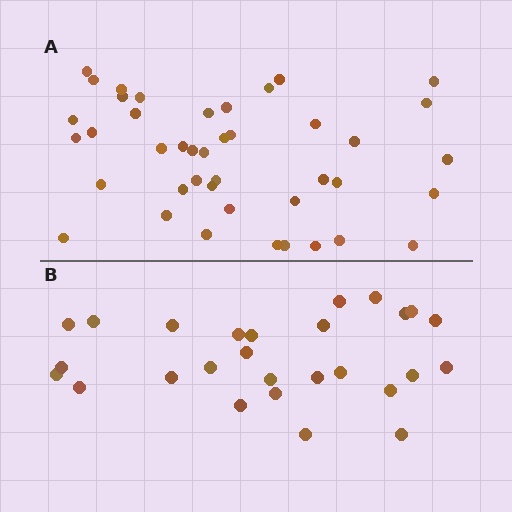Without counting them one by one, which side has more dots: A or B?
Region A (the top region) has more dots.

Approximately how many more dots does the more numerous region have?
Region A has approximately 15 more dots than region B.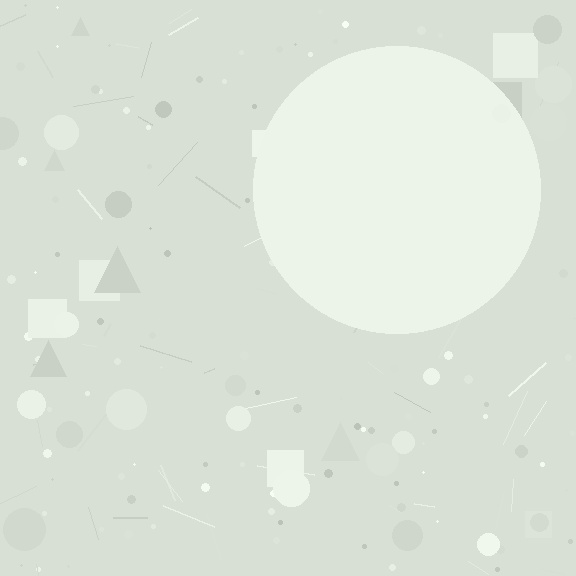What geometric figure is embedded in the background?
A circle is embedded in the background.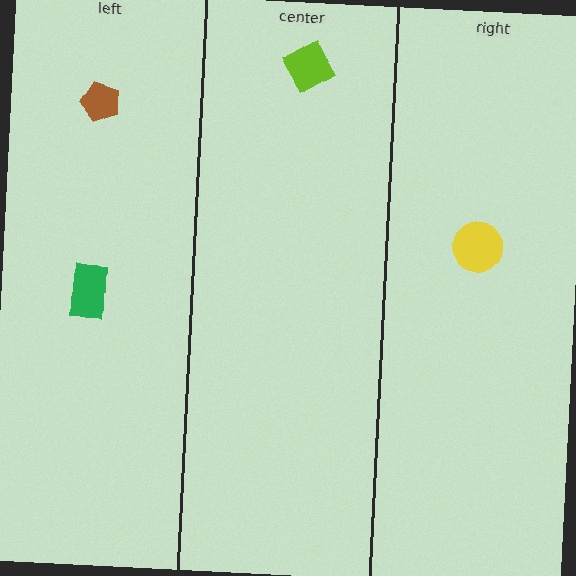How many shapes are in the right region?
1.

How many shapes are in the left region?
2.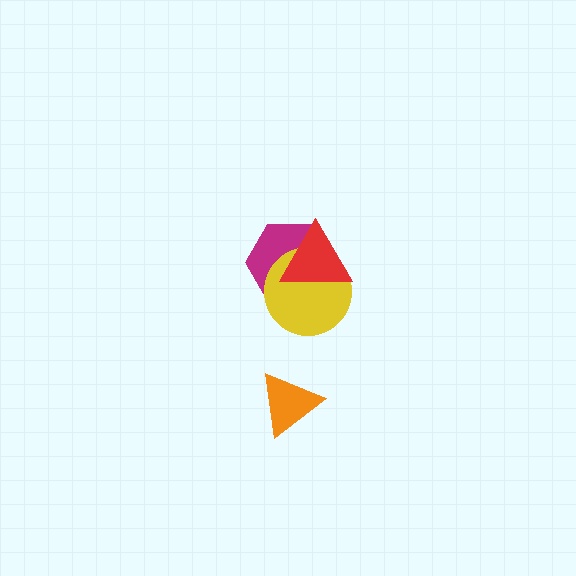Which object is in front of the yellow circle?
The red triangle is in front of the yellow circle.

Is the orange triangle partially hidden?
No, no other shape covers it.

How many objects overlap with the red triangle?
2 objects overlap with the red triangle.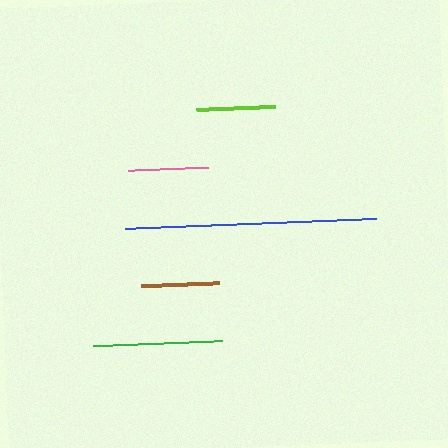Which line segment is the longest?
The blue line is the longest at approximately 251 pixels.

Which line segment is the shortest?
The brown line is the shortest at approximately 77 pixels.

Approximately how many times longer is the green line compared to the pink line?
The green line is approximately 1.6 times the length of the pink line.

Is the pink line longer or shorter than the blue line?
The blue line is longer than the pink line.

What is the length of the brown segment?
The brown segment is approximately 77 pixels long.